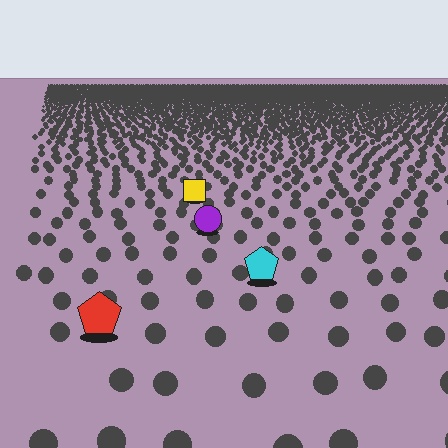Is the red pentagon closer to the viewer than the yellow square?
Yes. The red pentagon is closer — you can tell from the texture gradient: the ground texture is coarser near it.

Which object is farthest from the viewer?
The yellow square is farthest from the viewer. It appears smaller and the ground texture around it is denser.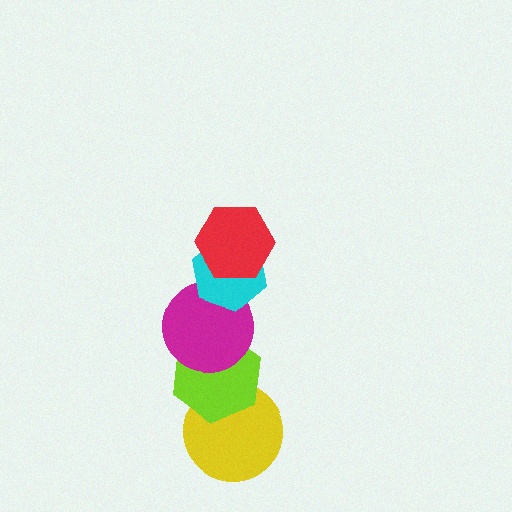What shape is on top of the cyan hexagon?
The red hexagon is on top of the cyan hexagon.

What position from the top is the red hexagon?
The red hexagon is 1st from the top.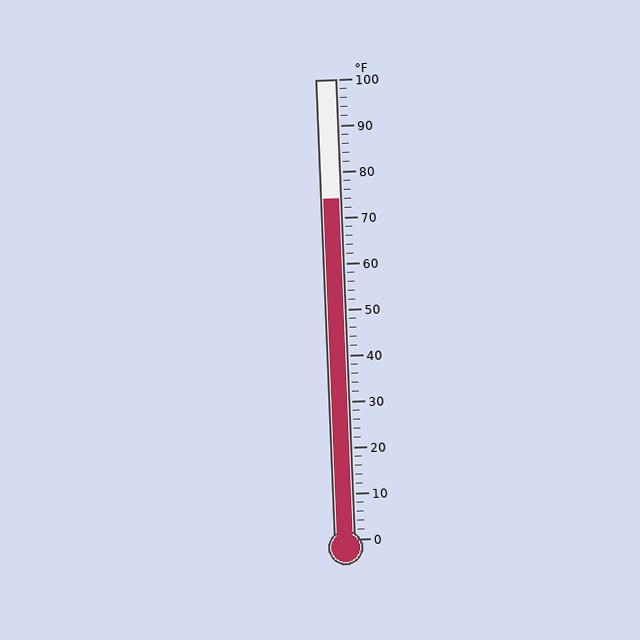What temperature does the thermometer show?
The thermometer shows approximately 74°F.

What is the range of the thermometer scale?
The thermometer scale ranges from 0°F to 100°F.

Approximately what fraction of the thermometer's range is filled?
The thermometer is filled to approximately 75% of its range.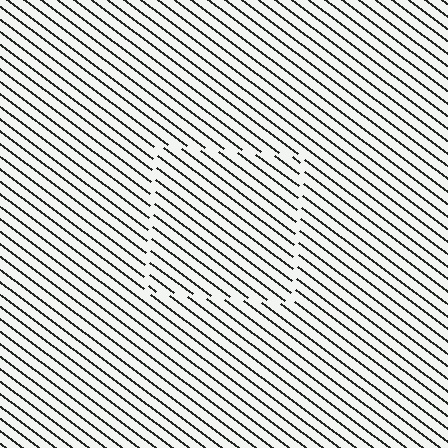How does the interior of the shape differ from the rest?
The interior of the shape contains the same grating, shifted by half a period — the contour is defined by the phase discontinuity where line-ends from the inner and outer gratings abut.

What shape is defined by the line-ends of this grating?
An illusory square. The interior of the shape contains the same grating, shifted by half a period — the contour is defined by the phase discontinuity where line-ends from the inner and outer gratings abut.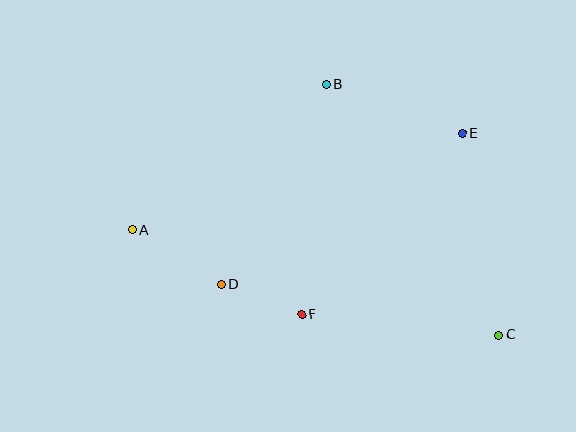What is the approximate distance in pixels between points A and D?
The distance between A and D is approximately 104 pixels.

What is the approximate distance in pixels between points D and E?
The distance between D and E is approximately 285 pixels.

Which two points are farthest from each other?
Points A and C are farthest from each other.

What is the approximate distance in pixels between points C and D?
The distance between C and D is approximately 282 pixels.